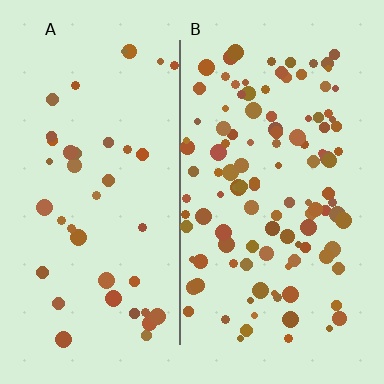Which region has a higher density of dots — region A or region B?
B (the right).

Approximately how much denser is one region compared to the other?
Approximately 2.8× — region B over region A.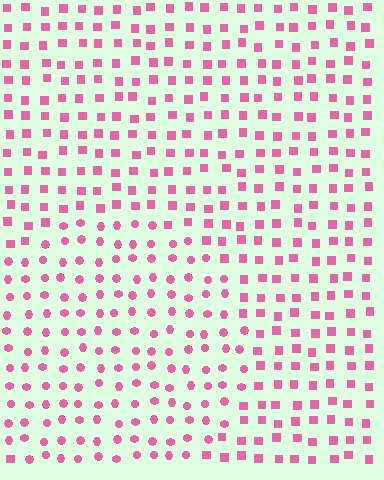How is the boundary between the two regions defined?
The boundary is defined by a change in element shape: circles inside vs. squares outside. All elements share the same color and spacing.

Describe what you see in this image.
The image is filled with small pink elements arranged in a uniform grid. A circle-shaped region contains circles, while the surrounding area contains squares. The boundary is defined purely by the change in element shape.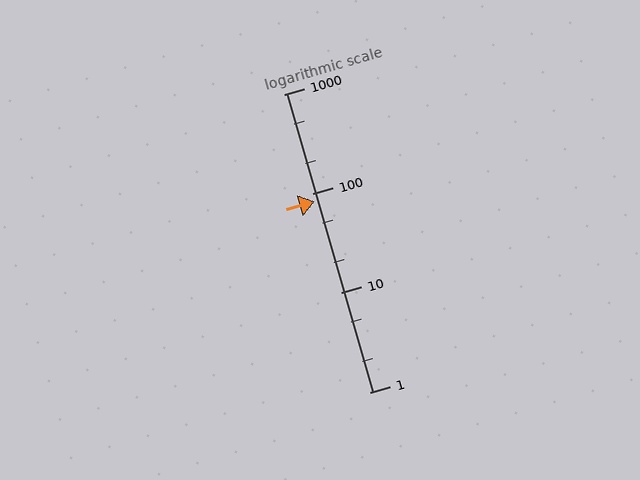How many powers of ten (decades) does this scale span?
The scale spans 3 decades, from 1 to 1000.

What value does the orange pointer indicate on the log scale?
The pointer indicates approximately 83.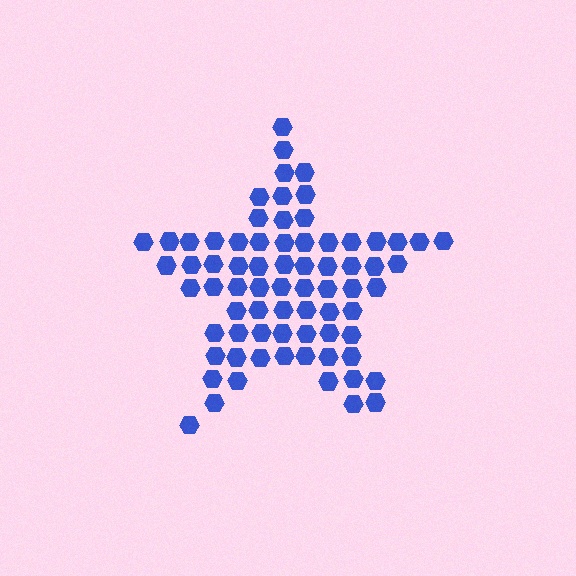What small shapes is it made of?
It is made of small hexagons.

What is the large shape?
The large shape is a star.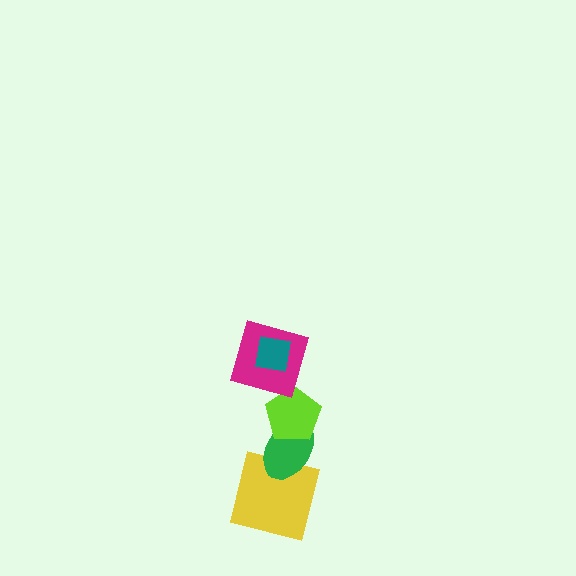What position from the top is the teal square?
The teal square is 1st from the top.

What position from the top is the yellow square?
The yellow square is 5th from the top.